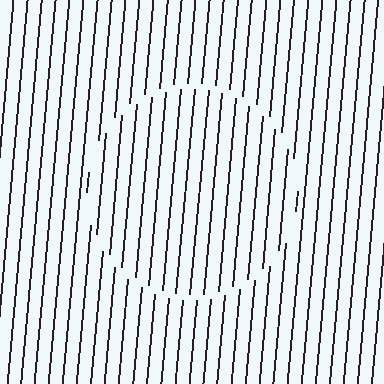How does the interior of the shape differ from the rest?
The interior of the shape contains the same grating, shifted by half a period — the contour is defined by the phase discontinuity where line-ends from the inner and outer gratings abut.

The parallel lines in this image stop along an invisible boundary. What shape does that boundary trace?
An illusory circle. The interior of the shape contains the same grating, shifted by half a period — the contour is defined by the phase discontinuity where line-ends from the inner and outer gratings abut.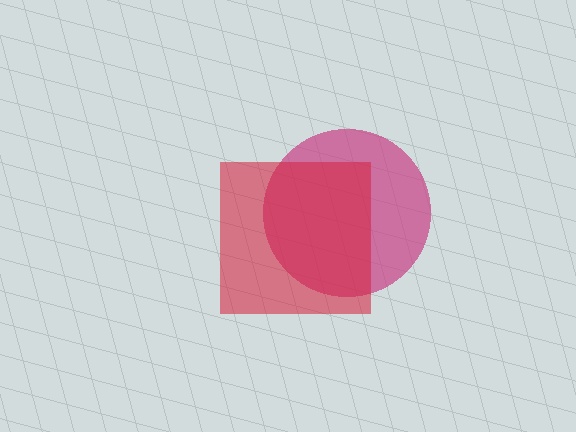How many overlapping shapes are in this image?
There are 2 overlapping shapes in the image.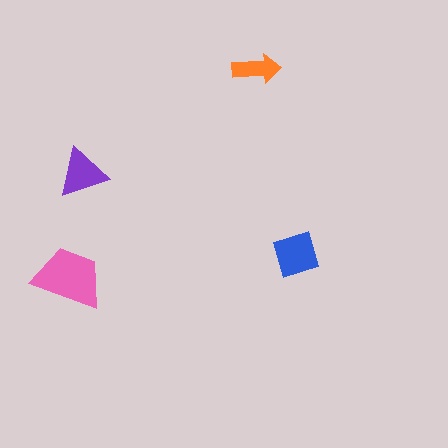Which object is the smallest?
The orange arrow.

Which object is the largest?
The pink trapezoid.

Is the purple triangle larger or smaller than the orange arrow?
Larger.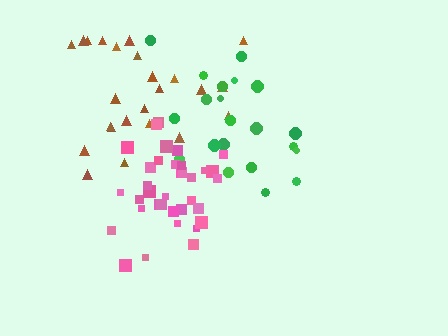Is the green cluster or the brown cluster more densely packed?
Green.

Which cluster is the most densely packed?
Pink.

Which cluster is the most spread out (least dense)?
Brown.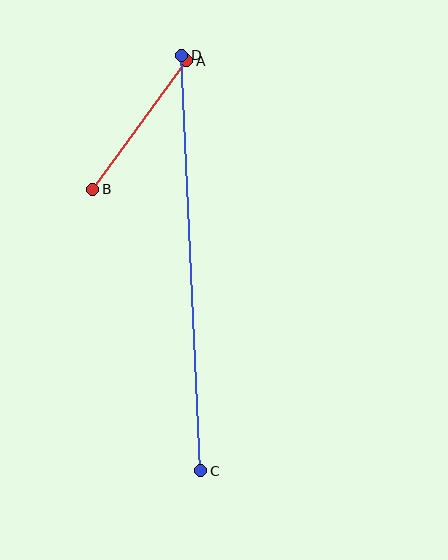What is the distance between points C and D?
The distance is approximately 416 pixels.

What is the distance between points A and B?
The distance is approximately 159 pixels.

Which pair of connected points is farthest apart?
Points C and D are farthest apart.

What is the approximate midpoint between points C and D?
The midpoint is at approximately (191, 263) pixels.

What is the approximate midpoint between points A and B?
The midpoint is at approximately (140, 125) pixels.